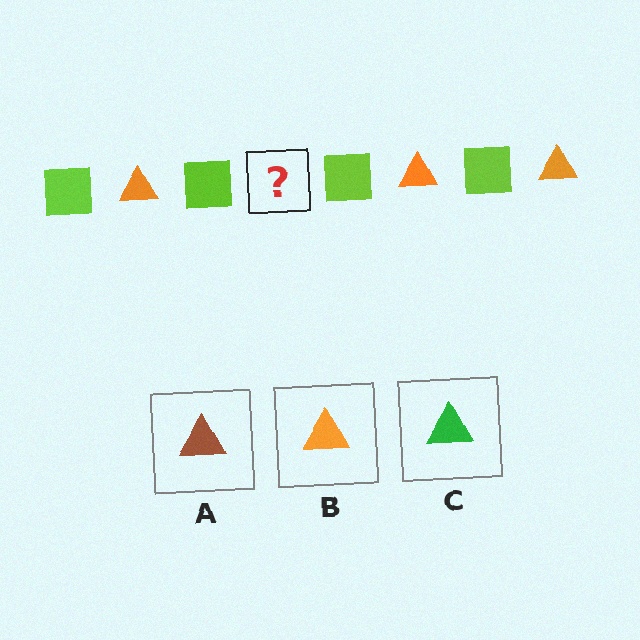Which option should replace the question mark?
Option B.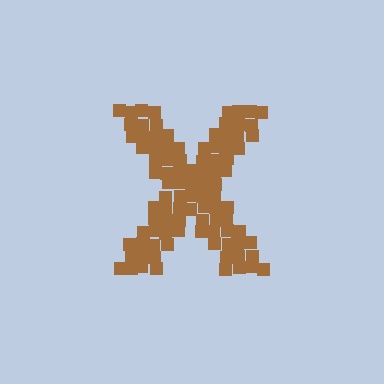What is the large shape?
The large shape is the letter X.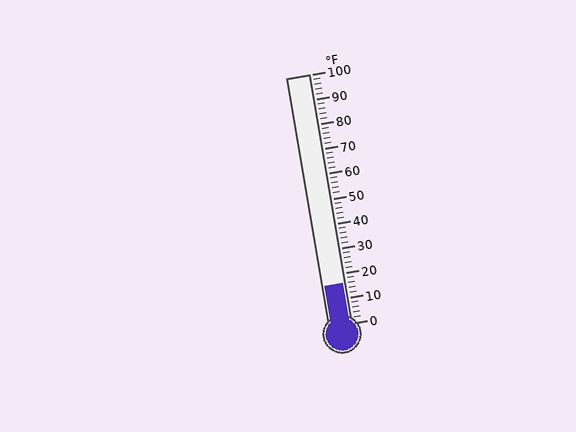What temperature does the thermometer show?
The thermometer shows approximately 16°F.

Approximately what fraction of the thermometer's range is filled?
The thermometer is filled to approximately 15% of its range.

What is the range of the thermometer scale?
The thermometer scale ranges from 0°F to 100°F.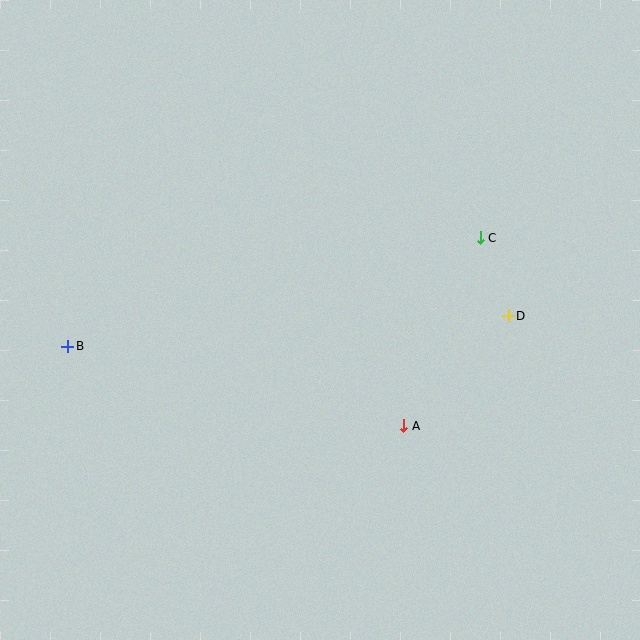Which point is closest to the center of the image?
Point A at (404, 426) is closest to the center.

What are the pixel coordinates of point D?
Point D is at (508, 316).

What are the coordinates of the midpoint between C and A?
The midpoint between C and A is at (442, 332).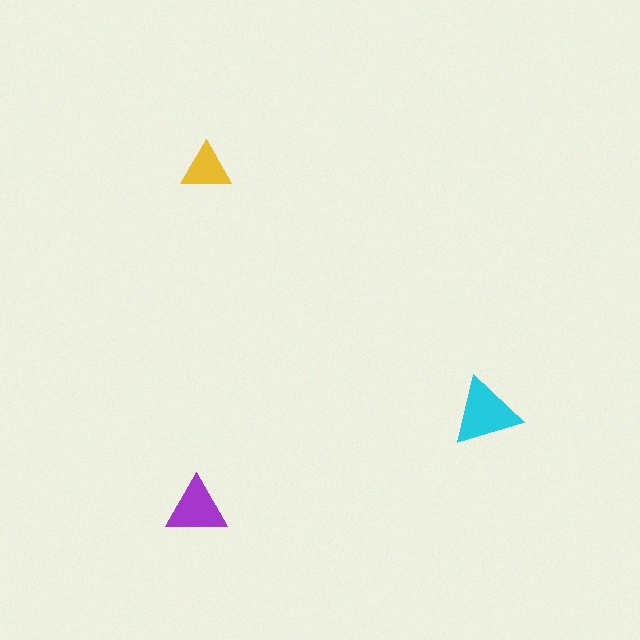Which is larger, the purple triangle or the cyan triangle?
The cyan one.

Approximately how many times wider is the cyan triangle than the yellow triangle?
About 1.5 times wider.